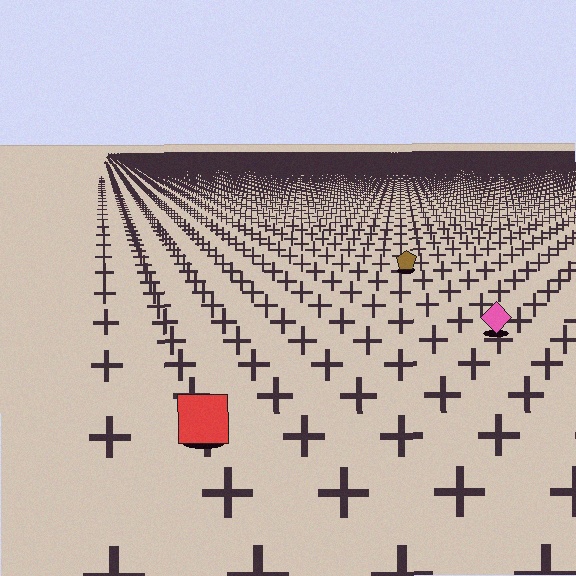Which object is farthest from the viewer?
The brown pentagon is farthest from the viewer. It appears smaller and the ground texture around it is denser.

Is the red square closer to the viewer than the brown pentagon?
Yes. The red square is closer — you can tell from the texture gradient: the ground texture is coarser near it.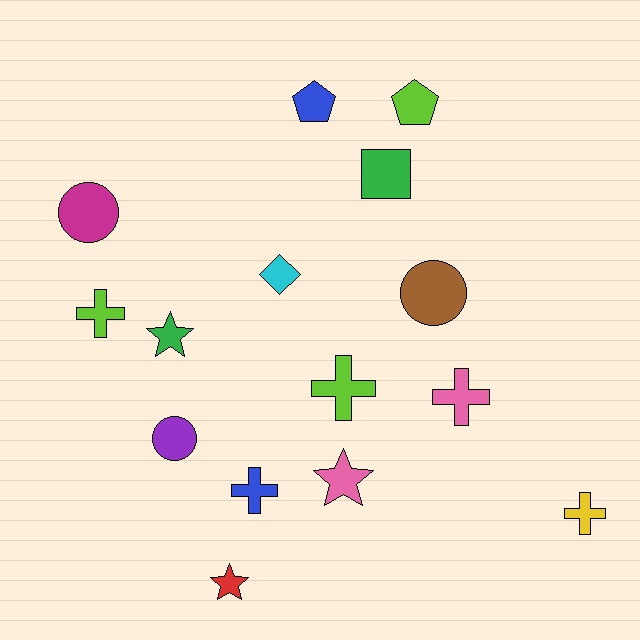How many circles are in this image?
There are 3 circles.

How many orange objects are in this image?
There are no orange objects.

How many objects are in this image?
There are 15 objects.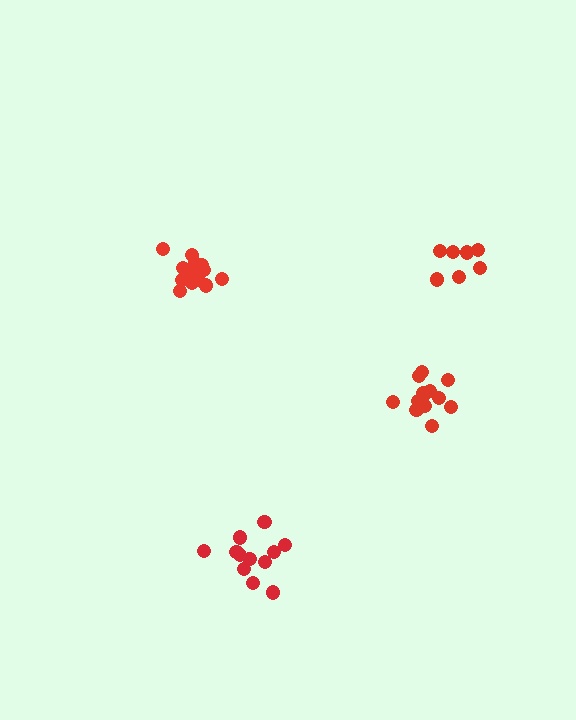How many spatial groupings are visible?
There are 4 spatial groupings.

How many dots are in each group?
Group 1: 7 dots, Group 2: 13 dots, Group 3: 12 dots, Group 4: 13 dots (45 total).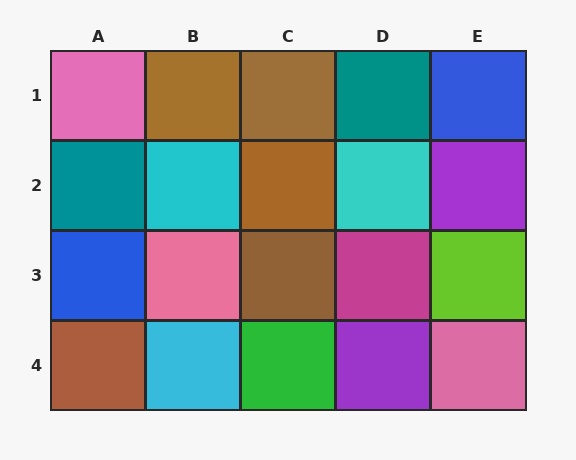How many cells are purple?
2 cells are purple.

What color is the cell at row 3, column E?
Lime.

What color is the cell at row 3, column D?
Magenta.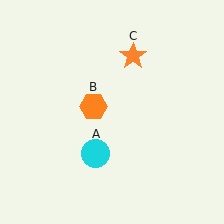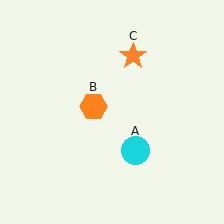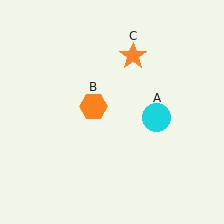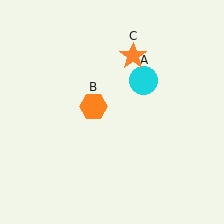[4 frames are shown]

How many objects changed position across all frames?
1 object changed position: cyan circle (object A).